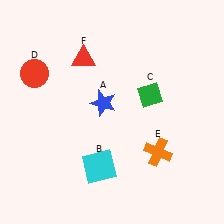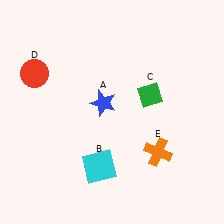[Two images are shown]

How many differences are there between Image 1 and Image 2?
There is 1 difference between the two images.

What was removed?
The red triangle (F) was removed in Image 2.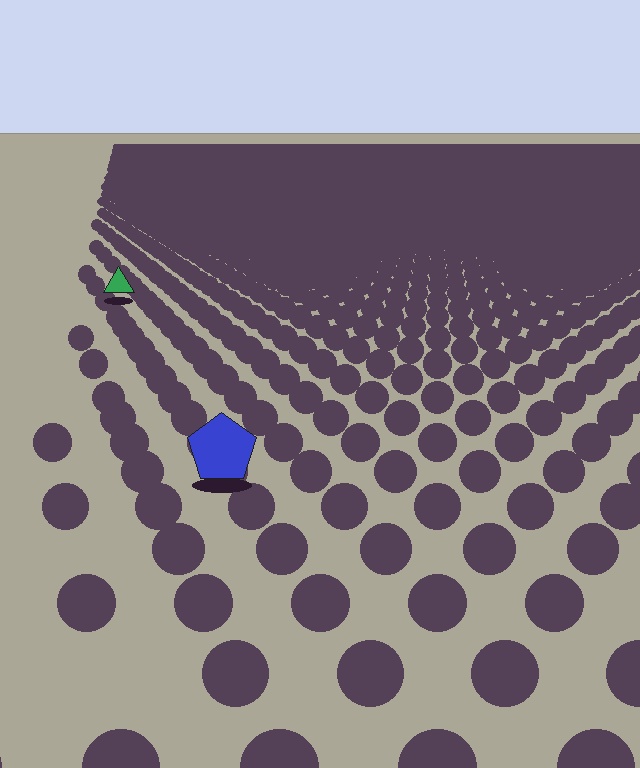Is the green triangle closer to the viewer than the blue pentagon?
No. The blue pentagon is closer — you can tell from the texture gradient: the ground texture is coarser near it.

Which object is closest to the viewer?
The blue pentagon is closest. The texture marks near it are larger and more spread out.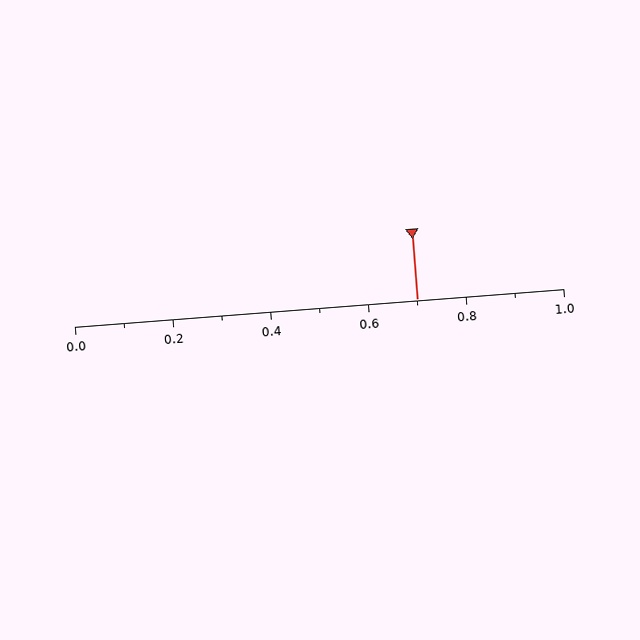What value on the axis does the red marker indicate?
The marker indicates approximately 0.7.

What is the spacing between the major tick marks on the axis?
The major ticks are spaced 0.2 apart.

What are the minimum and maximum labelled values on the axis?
The axis runs from 0.0 to 1.0.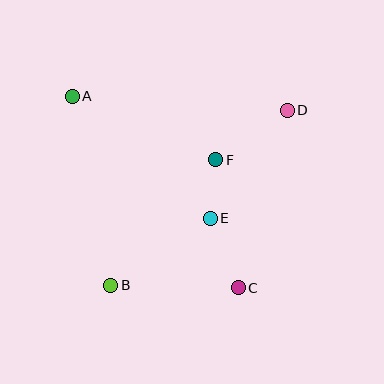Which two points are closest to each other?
Points E and F are closest to each other.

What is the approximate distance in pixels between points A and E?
The distance between A and E is approximately 184 pixels.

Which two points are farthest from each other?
Points A and C are farthest from each other.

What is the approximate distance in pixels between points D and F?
The distance between D and F is approximately 87 pixels.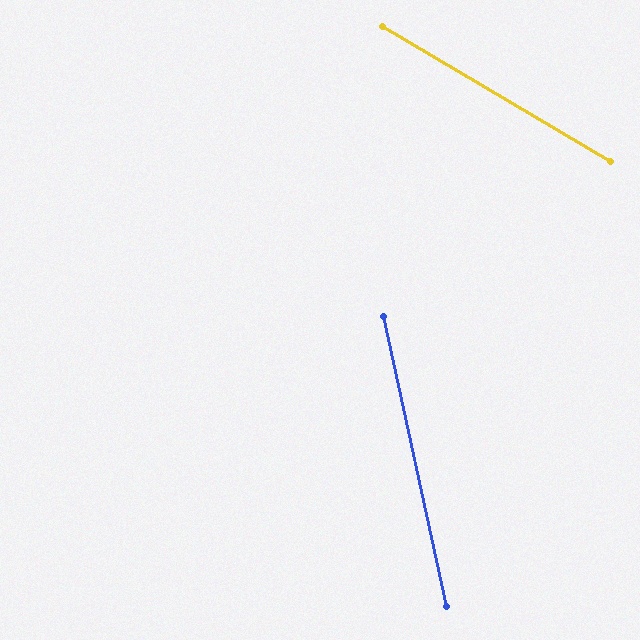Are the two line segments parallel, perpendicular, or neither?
Neither parallel nor perpendicular — they differ by about 47°.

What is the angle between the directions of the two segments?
Approximately 47 degrees.